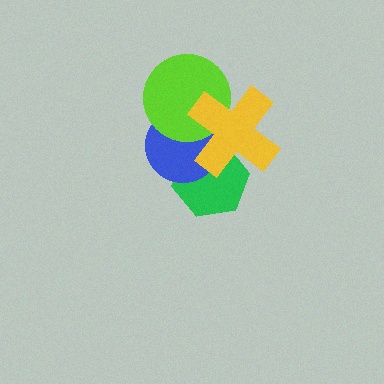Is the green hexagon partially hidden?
Yes, it is partially covered by another shape.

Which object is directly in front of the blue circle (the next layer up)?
The lime circle is directly in front of the blue circle.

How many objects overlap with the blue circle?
3 objects overlap with the blue circle.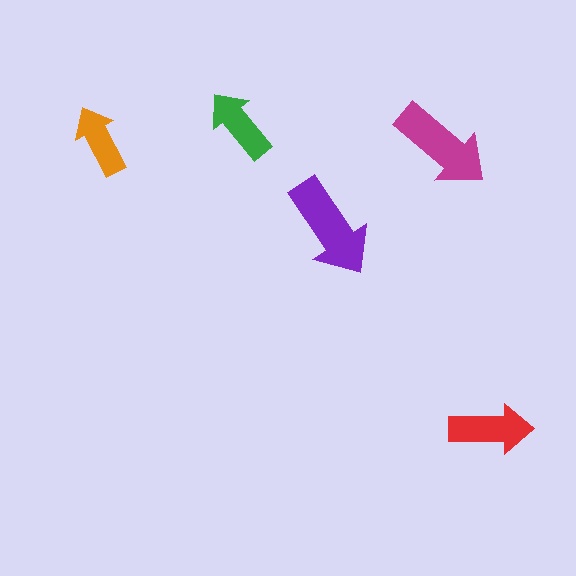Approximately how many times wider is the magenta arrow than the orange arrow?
About 1.5 times wider.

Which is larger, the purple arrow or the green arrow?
The purple one.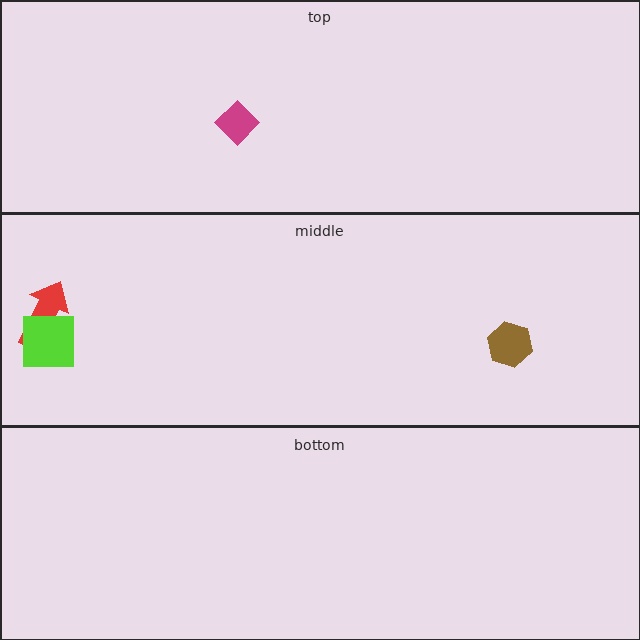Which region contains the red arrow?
The middle region.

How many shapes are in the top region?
1.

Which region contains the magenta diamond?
The top region.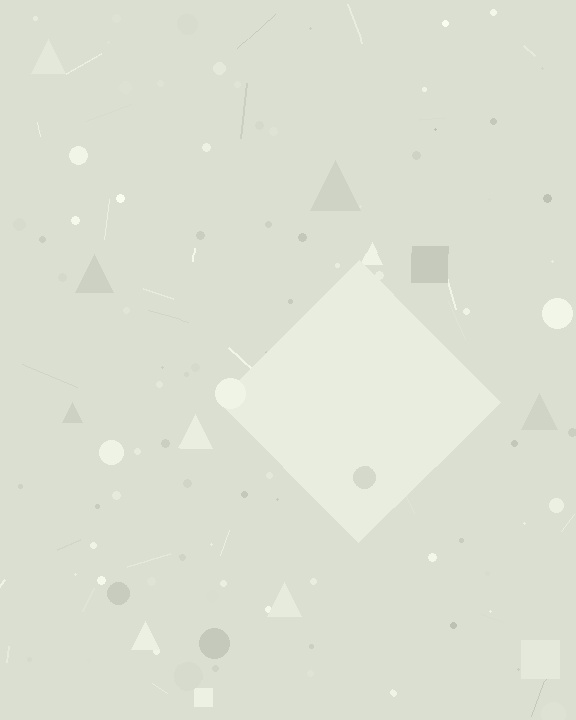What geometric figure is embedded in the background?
A diamond is embedded in the background.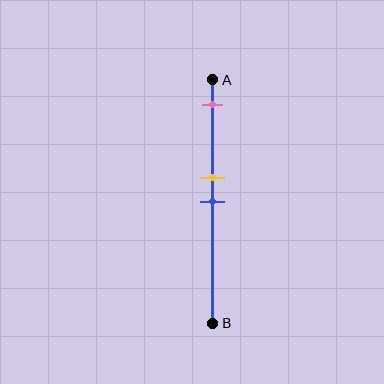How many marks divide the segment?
There are 3 marks dividing the segment.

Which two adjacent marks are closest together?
The yellow and blue marks are the closest adjacent pair.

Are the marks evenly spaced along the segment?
No, the marks are not evenly spaced.